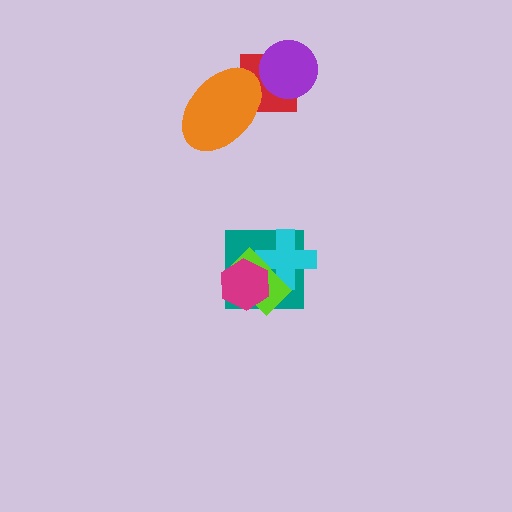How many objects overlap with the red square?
2 objects overlap with the red square.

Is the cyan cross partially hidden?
Yes, it is partially covered by another shape.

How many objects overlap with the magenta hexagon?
3 objects overlap with the magenta hexagon.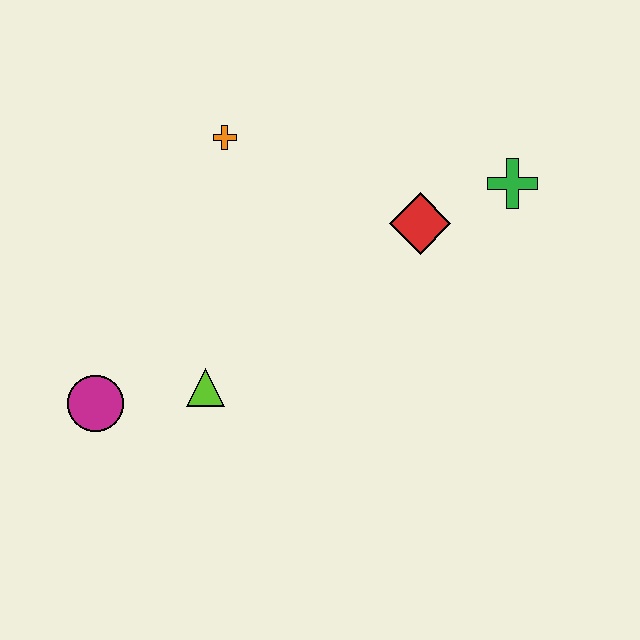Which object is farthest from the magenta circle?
The green cross is farthest from the magenta circle.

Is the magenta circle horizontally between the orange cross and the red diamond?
No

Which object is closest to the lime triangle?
The magenta circle is closest to the lime triangle.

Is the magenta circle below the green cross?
Yes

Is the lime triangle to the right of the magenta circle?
Yes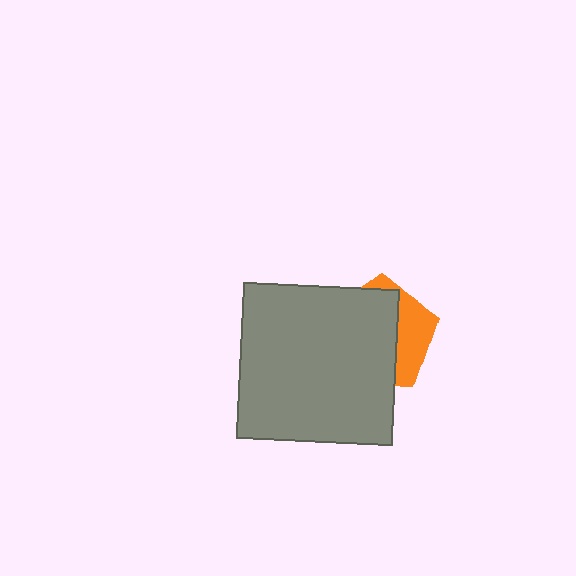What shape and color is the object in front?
The object in front is a gray square.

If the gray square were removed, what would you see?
You would see the complete orange pentagon.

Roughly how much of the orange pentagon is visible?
A small part of it is visible (roughly 33%).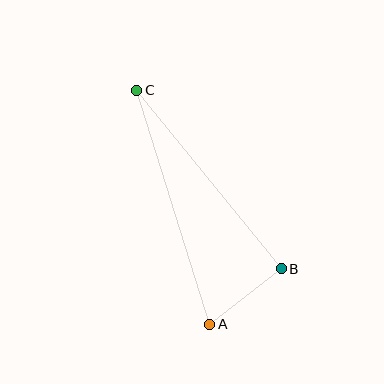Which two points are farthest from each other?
Points A and C are farthest from each other.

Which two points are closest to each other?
Points A and B are closest to each other.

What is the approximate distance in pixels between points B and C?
The distance between B and C is approximately 229 pixels.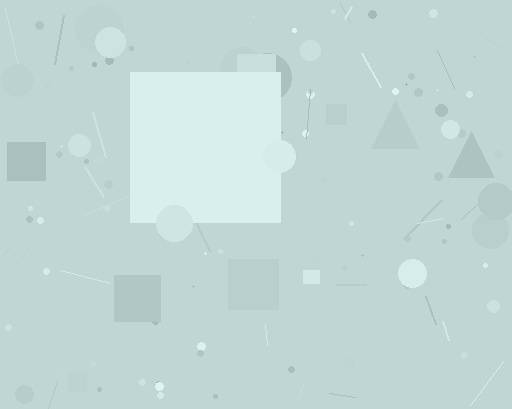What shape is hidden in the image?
A square is hidden in the image.